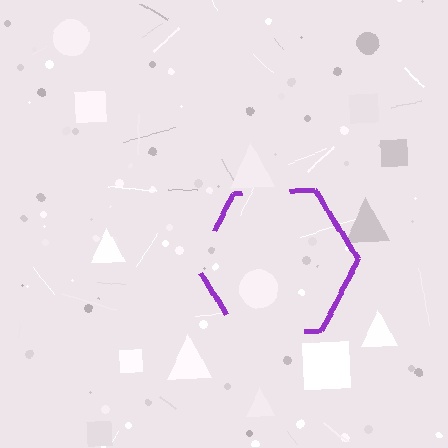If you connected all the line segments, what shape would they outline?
They would outline a hexagon.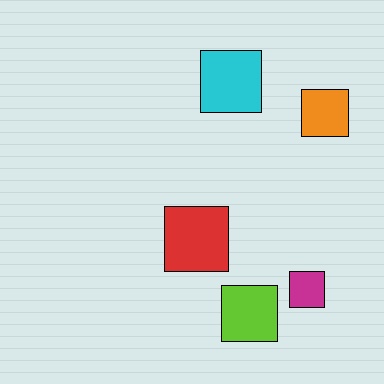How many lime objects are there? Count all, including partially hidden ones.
There is 1 lime object.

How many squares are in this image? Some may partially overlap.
There are 5 squares.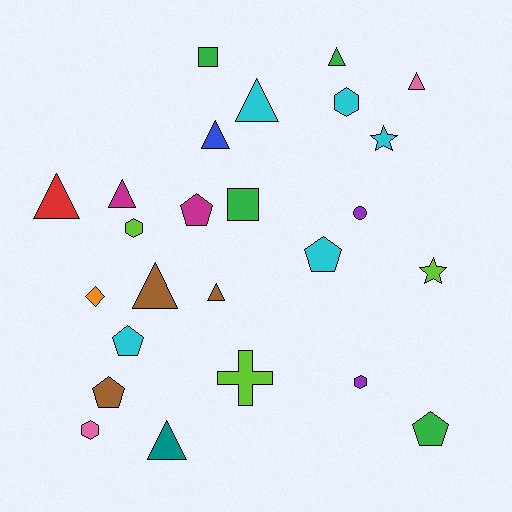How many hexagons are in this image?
There are 4 hexagons.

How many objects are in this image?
There are 25 objects.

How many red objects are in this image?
There is 1 red object.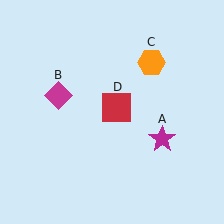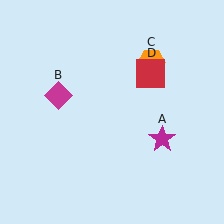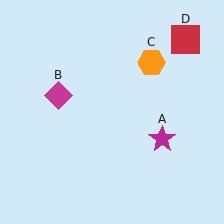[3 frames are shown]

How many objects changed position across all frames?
1 object changed position: red square (object D).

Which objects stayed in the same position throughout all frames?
Magenta star (object A) and magenta diamond (object B) and orange hexagon (object C) remained stationary.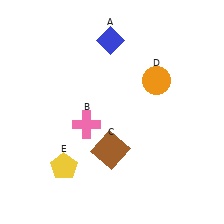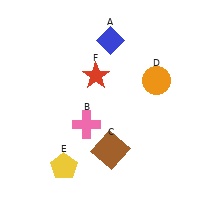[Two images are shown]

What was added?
A red star (F) was added in Image 2.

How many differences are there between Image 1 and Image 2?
There is 1 difference between the two images.